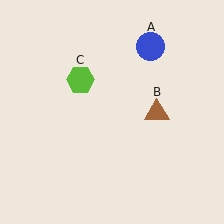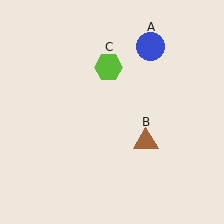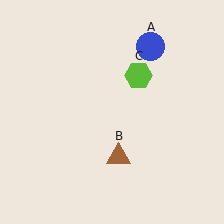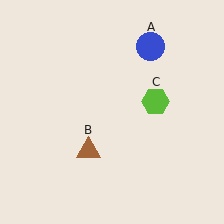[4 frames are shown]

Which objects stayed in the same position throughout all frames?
Blue circle (object A) remained stationary.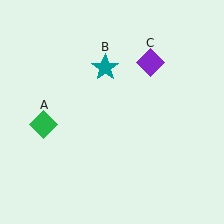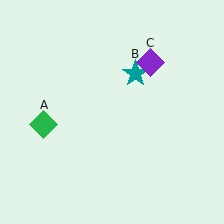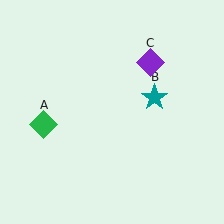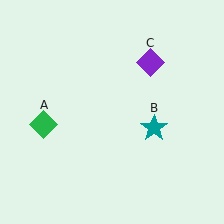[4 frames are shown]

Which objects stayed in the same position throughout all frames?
Green diamond (object A) and purple diamond (object C) remained stationary.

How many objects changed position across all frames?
1 object changed position: teal star (object B).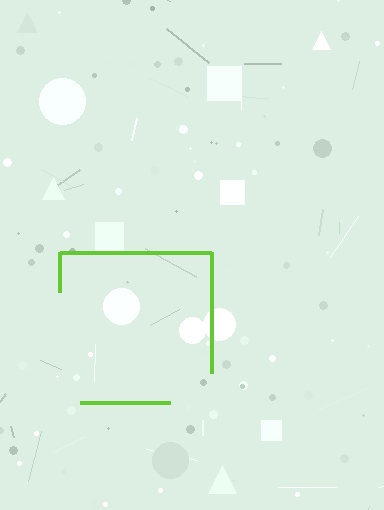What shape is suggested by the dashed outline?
The dashed outline suggests a square.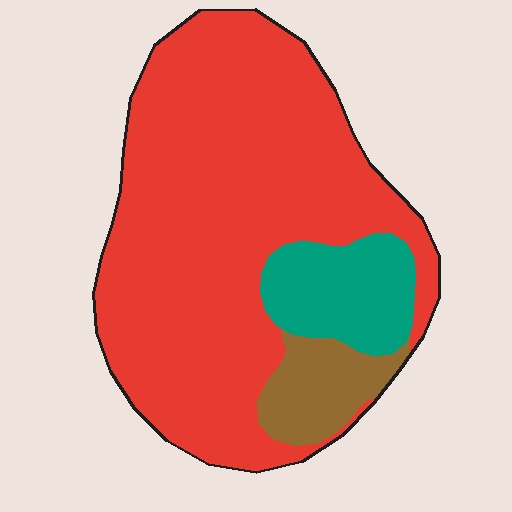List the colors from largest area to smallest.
From largest to smallest: red, teal, brown.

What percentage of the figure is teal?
Teal covers roughly 15% of the figure.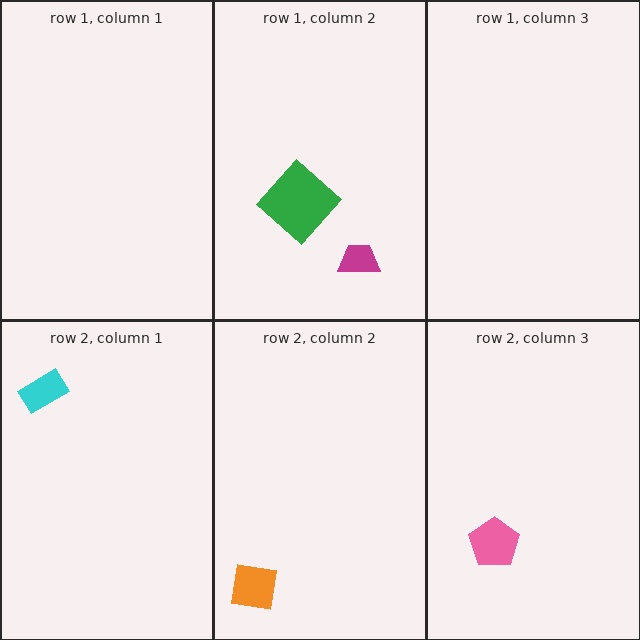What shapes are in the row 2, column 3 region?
The pink pentagon.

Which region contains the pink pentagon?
The row 2, column 3 region.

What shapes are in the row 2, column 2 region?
The orange square.